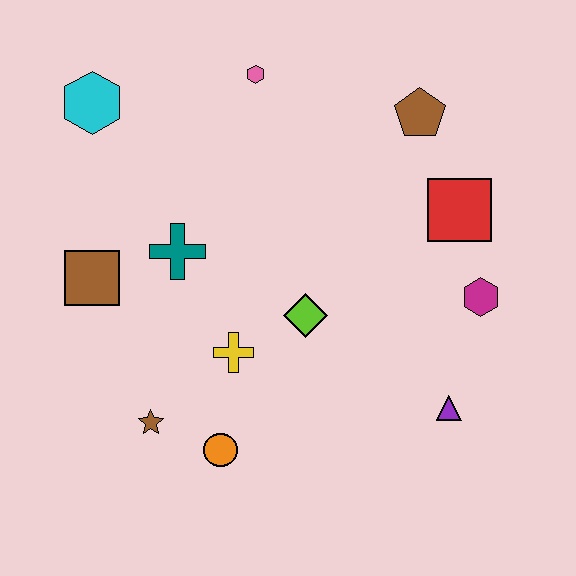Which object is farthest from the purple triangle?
The cyan hexagon is farthest from the purple triangle.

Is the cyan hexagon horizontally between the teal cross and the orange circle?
No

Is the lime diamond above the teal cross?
No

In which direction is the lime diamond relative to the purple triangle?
The lime diamond is to the left of the purple triangle.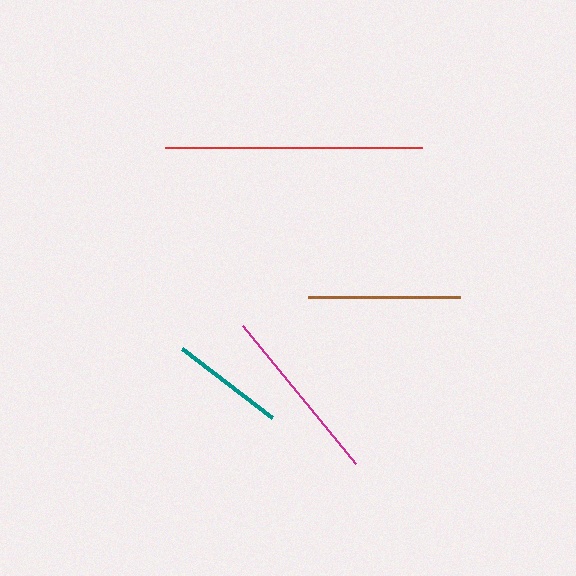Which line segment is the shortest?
The teal line is the shortest at approximately 113 pixels.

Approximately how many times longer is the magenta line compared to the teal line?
The magenta line is approximately 1.6 times the length of the teal line.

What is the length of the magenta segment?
The magenta segment is approximately 178 pixels long.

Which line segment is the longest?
The red line is the longest at approximately 257 pixels.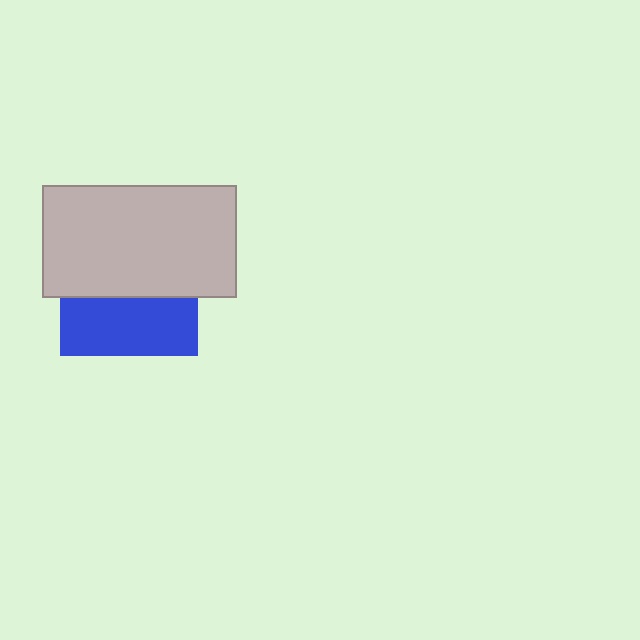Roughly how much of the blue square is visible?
A small part of it is visible (roughly 42%).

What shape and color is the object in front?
The object in front is a light gray rectangle.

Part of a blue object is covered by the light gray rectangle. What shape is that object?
It is a square.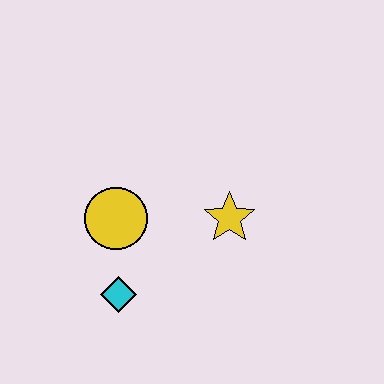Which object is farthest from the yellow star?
The cyan diamond is farthest from the yellow star.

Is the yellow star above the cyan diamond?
Yes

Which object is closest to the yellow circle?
The cyan diamond is closest to the yellow circle.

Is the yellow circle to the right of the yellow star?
No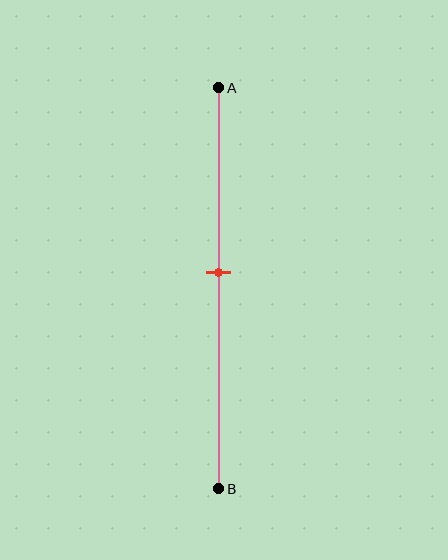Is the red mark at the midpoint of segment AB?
No, the mark is at about 45% from A, not at the 50% midpoint.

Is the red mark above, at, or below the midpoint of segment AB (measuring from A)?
The red mark is above the midpoint of segment AB.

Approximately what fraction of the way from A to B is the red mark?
The red mark is approximately 45% of the way from A to B.